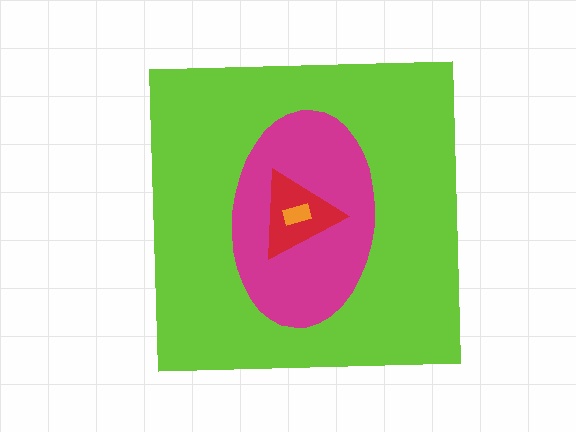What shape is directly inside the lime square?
The magenta ellipse.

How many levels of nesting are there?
4.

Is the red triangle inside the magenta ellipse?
Yes.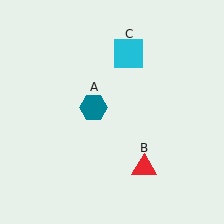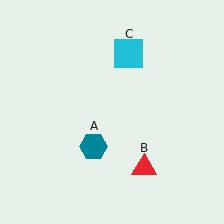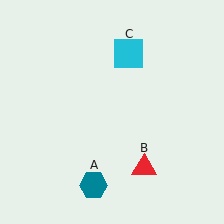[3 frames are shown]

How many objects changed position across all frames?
1 object changed position: teal hexagon (object A).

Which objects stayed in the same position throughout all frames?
Red triangle (object B) and cyan square (object C) remained stationary.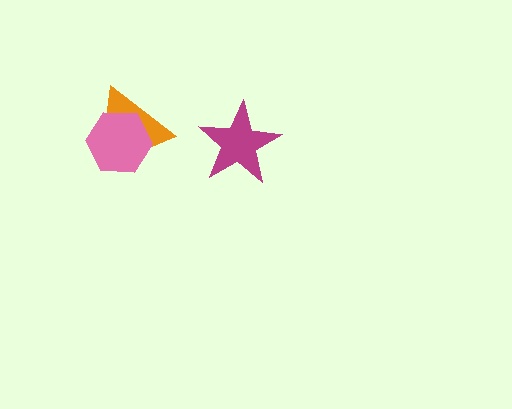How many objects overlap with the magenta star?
0 objects overlap with the magenta star.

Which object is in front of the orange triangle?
The pink hexagon is in front of the orange triangle.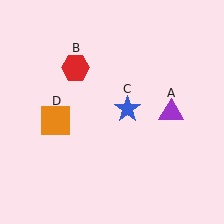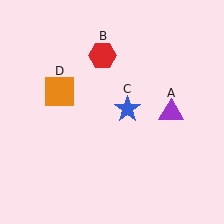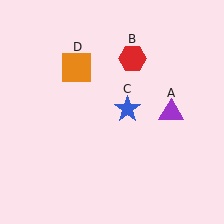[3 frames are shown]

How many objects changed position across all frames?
2 objects changed position: red hexagon (object B), orange square (object D).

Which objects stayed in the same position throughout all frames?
Purple triangle (object A) and blue star (object C) remained stationary.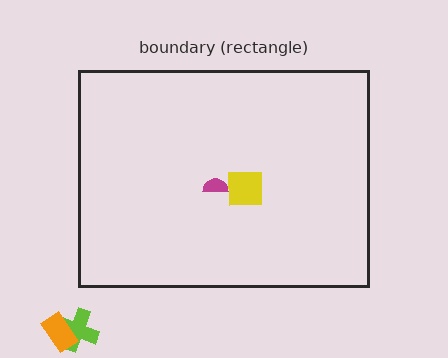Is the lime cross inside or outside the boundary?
Outside.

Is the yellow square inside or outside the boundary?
Inside.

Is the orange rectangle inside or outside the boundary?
Outside.